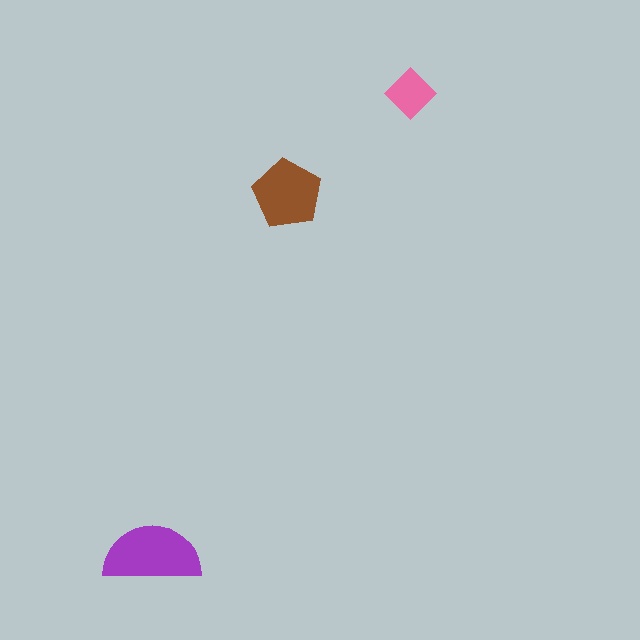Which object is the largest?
The purple semicircle.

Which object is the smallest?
The pink diamond.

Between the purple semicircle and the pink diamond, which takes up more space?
The purple semicircle.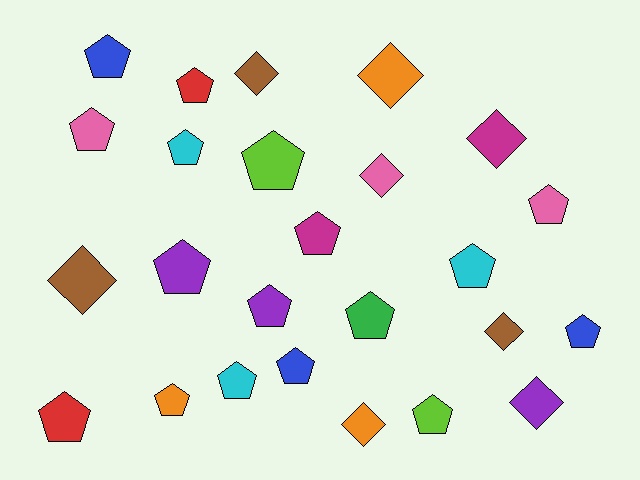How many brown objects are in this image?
There are 3 brown objects.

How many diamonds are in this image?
There are 8 diamonds.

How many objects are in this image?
There are 25 objects.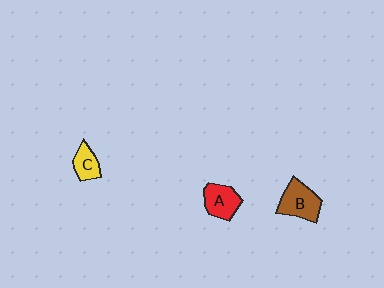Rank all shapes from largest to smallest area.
From largest to smallest: B (brown), A (red), C (yellow).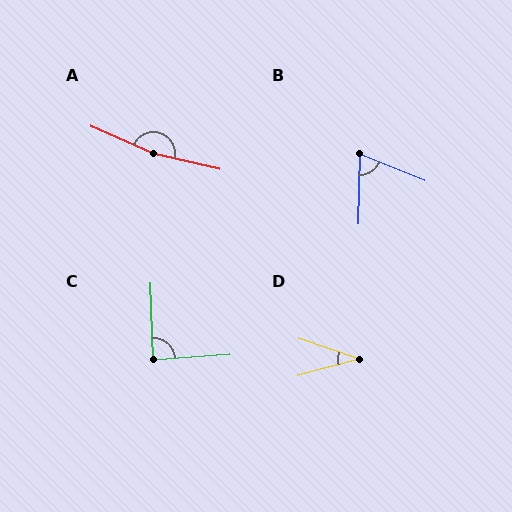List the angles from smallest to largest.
D (34°), B (69°), C (88°), A (169°).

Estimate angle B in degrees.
Approximately 69 degrees.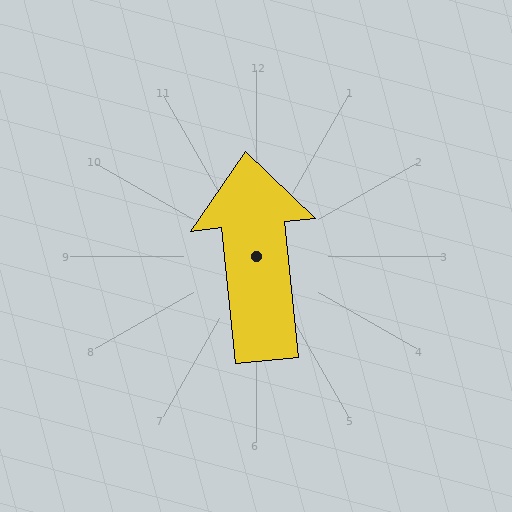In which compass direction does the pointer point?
North.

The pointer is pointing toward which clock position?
Roughly 12 o'clock.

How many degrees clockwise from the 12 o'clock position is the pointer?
Approximately 354 degrees.